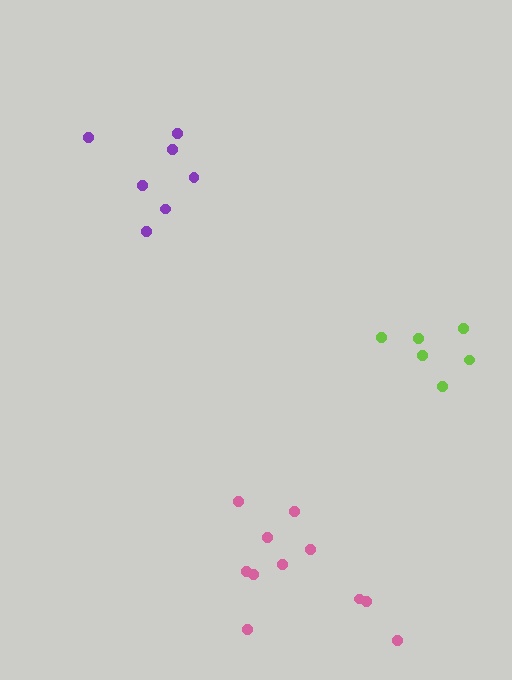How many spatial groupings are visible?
There are 3 spatial groupings.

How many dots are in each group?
Group 1: 7 dots, Group 2: 11 dots, Group 3: 6 dots (24 total).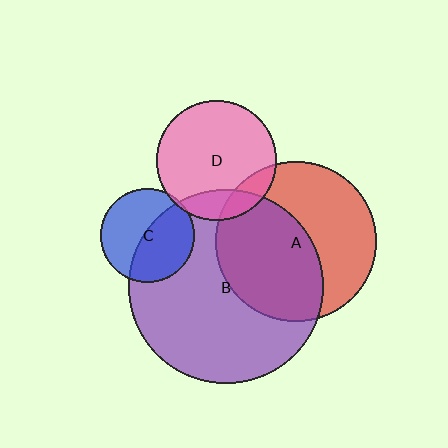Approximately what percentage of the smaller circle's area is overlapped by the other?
Approximately 50%.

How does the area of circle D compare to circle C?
Approximately 1.6 times.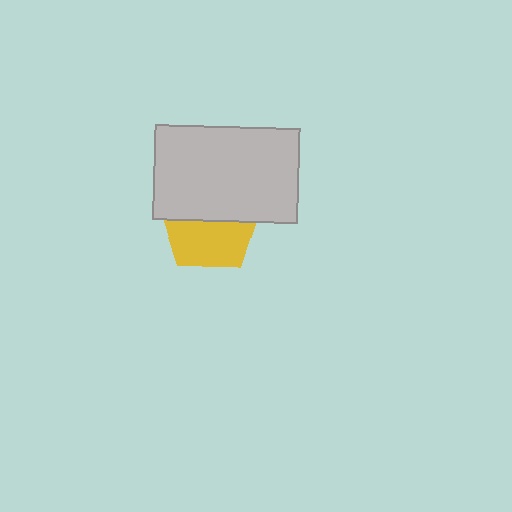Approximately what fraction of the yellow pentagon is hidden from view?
Roughly 49% of the yellow pentagon is hidden behind the light gray rectangle.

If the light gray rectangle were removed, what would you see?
You would see the complete yellow pentagon.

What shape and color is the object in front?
The object in front is a light gray rectangle.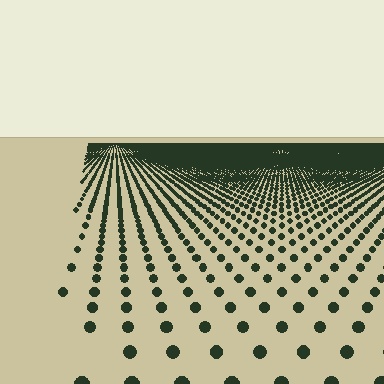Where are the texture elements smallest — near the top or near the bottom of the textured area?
Near the top.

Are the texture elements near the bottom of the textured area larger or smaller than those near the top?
Larger. Near the bottom, elements are closer to the viewer and appear at a bigger on-screen size.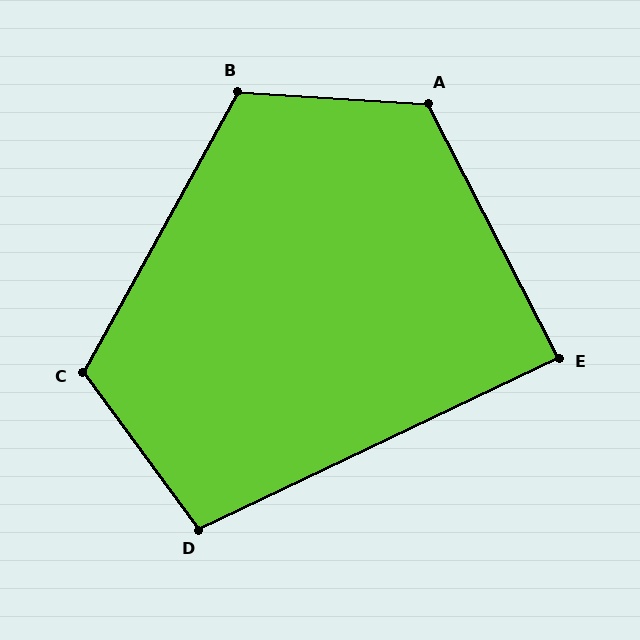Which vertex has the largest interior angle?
A, at approximately 121 degrees.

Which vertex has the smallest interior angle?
E, at approximately 88 degrees.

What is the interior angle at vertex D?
Approximately 101 degrees (obtuse).